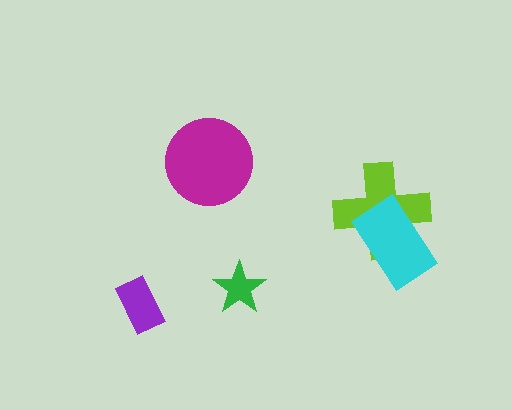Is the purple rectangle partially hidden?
No, no other shape covers it.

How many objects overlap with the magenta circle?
0 objects overlap with the magenta circle.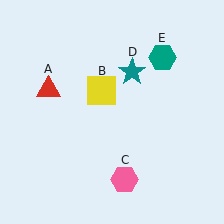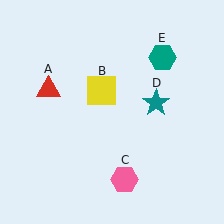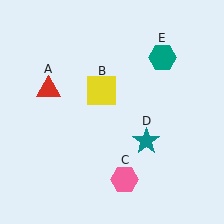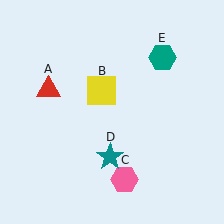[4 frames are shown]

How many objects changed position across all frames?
1 object changed position: teal star (object D).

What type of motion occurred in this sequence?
The teal star (object D) rotated clockwise around the center of the scene.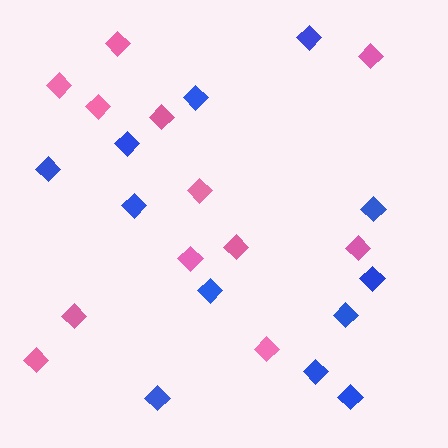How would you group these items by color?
There are 2 groups: one group of pink diamonds (12) and one group of blue diamonds (12).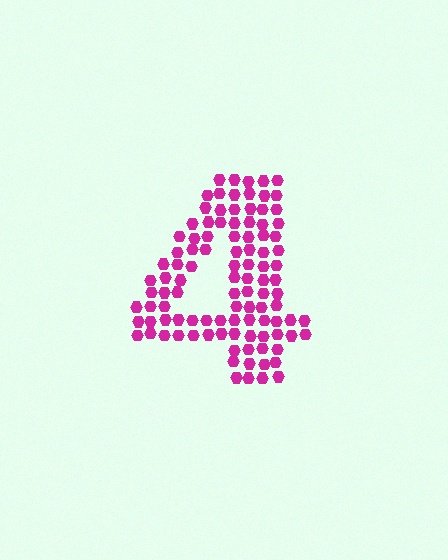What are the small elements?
The small elements are hexagons.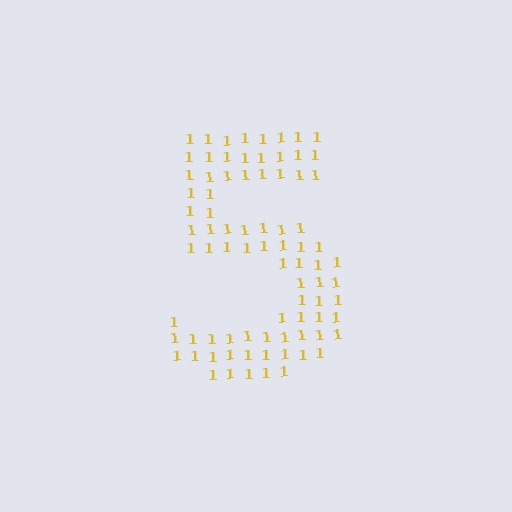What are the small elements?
The small elements are digit 1's.